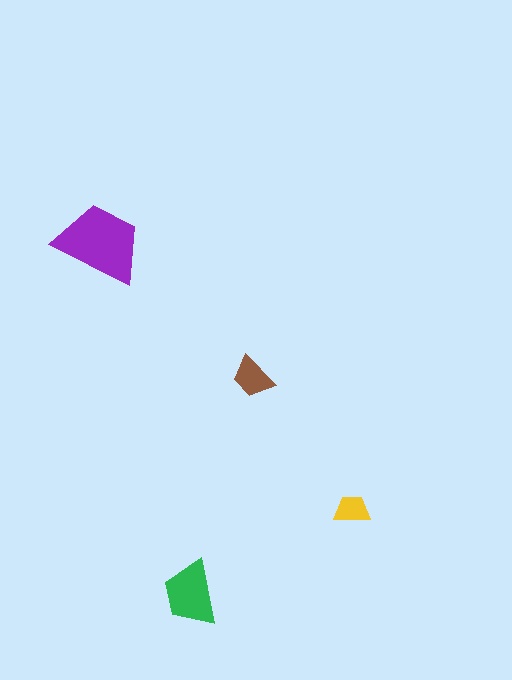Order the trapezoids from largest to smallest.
the purple one, the green one, the brown one, the yellow one.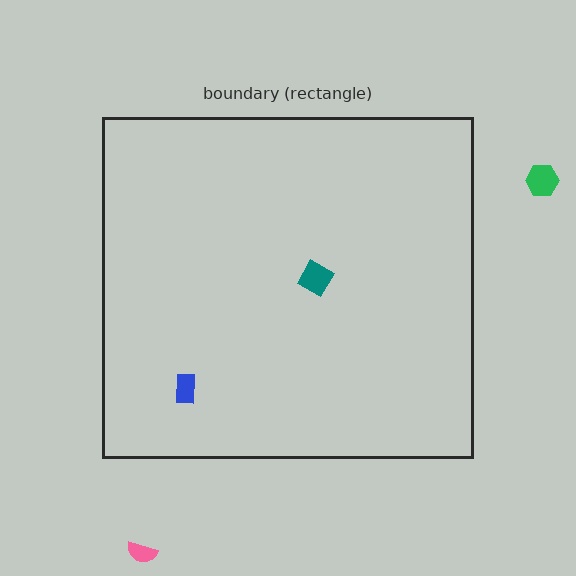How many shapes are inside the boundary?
2 inside, 2 outside.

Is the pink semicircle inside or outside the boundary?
Outside.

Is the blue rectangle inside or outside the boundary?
Inside.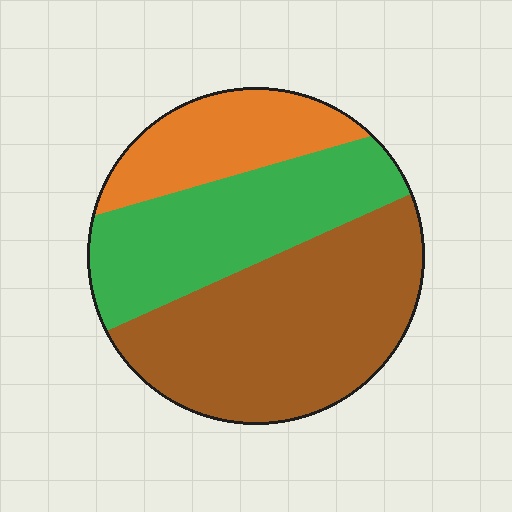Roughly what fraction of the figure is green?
Green covers 33% of the figure.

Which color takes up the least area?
Orange, at roughly 20%.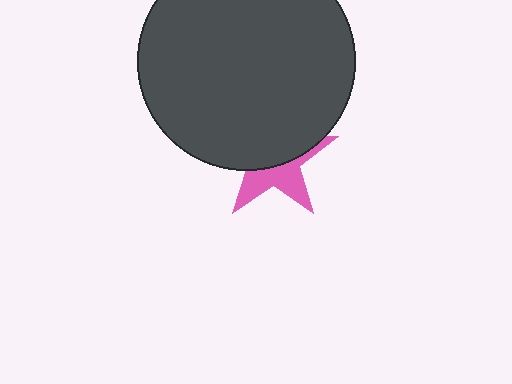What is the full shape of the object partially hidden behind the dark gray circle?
The partially hidden object is a pink star.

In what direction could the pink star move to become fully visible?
The pink star could move down. That would shift it out from behind the dark gray circle entirely.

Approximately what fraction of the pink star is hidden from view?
Roughly 59% of the pink star is hidden behind the dark gray circle.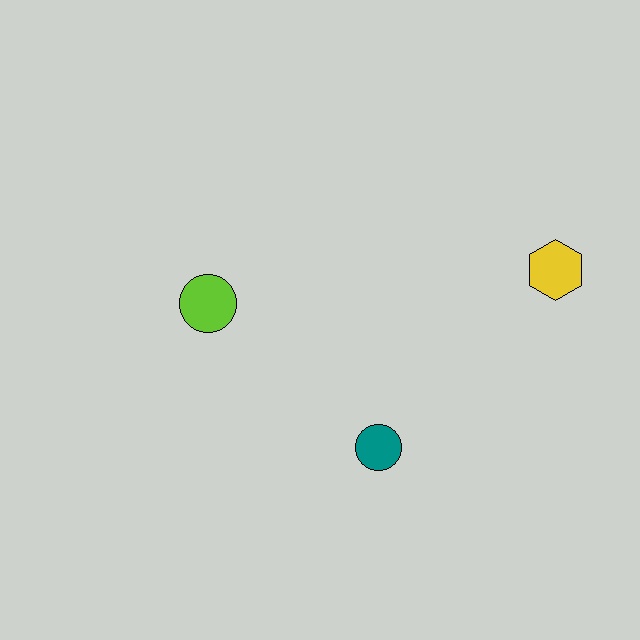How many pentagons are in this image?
There are no pentagons.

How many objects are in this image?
There are 3 objects.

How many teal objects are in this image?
There is 1 teal object.